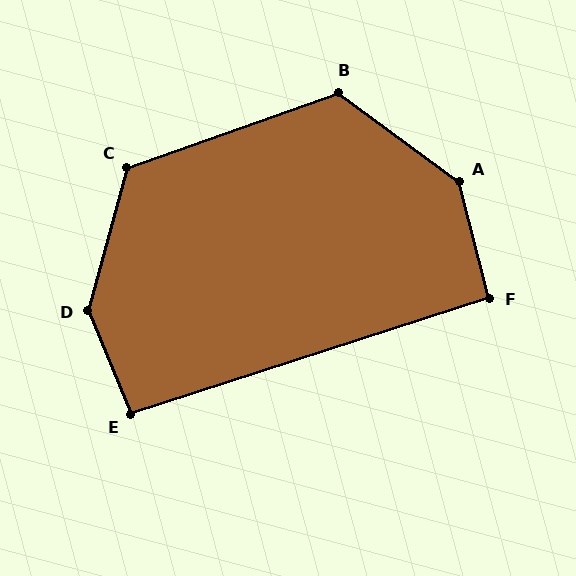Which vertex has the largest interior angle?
D, at approximately 142 degrees.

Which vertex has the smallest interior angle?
F, at approximately 93 degrees.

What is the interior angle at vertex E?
Approximately 95 degrees (approximately right).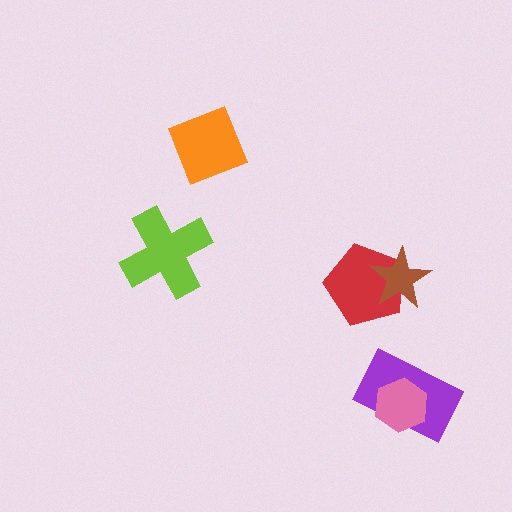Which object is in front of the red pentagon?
The brown star is in front of the red pentagon.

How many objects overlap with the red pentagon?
1 object overlaps with the red pentagon.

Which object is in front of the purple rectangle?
The pink hexagon is in front of the purple rectangle.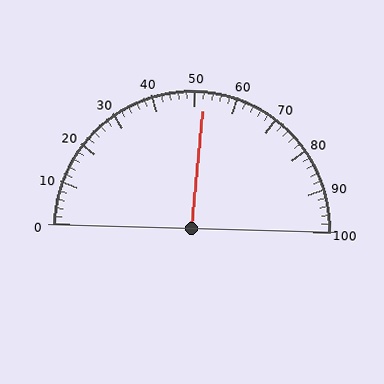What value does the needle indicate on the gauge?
The needle indicates approximately 52.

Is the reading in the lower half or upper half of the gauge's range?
The reading is in the upper half of the range (0 to 100).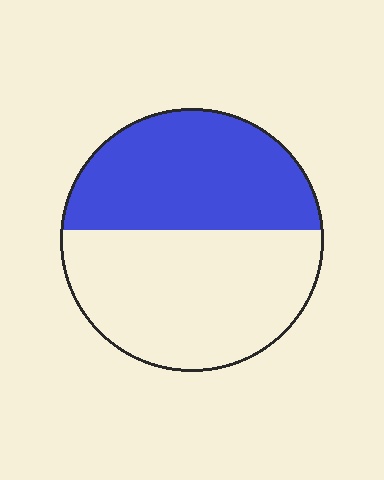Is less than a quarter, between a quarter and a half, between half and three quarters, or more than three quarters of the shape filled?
Between a quarter and a half.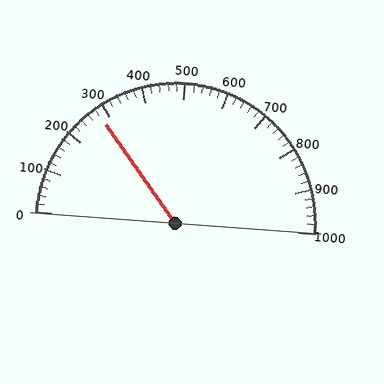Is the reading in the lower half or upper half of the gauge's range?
The reading is in the lower half of the range (0 to 1000).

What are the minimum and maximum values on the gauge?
The gauge ranges from 0 to 1000.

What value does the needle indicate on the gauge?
The needle indicates approximately 280.